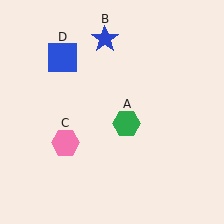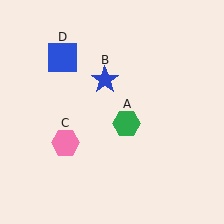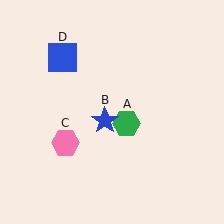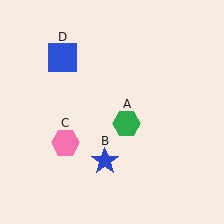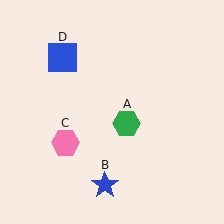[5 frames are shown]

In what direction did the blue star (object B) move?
The blue star (object B) moved down.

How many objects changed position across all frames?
1 object changed position: blue star (object B).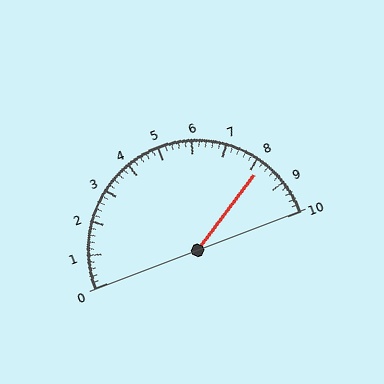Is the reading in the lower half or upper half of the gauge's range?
The reading is in the upper half of the range (0 to 10).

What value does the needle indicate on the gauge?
The needle indicates approximately 8.2.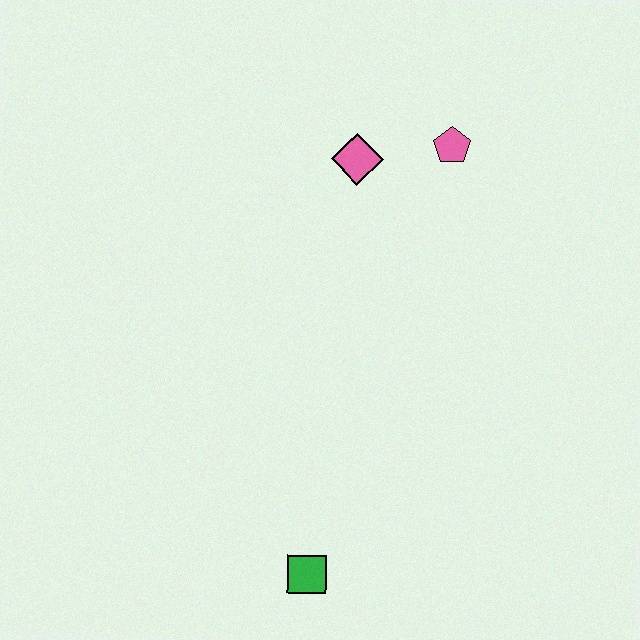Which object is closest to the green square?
The pink diamond is closest to the green square.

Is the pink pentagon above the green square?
Yes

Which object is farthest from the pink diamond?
The green square is farthest from the pink diamond.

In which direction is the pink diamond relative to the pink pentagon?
The pink diamond is to the left of the pink pentagon.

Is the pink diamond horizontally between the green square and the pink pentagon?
Yes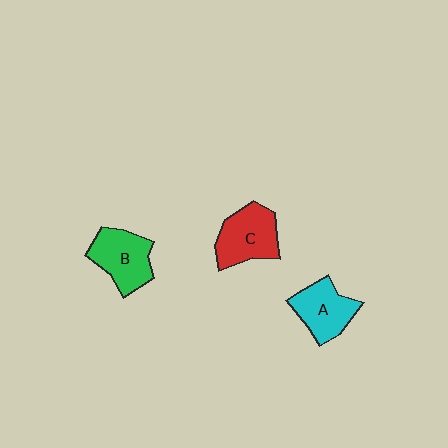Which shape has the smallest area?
Shape A (cyan).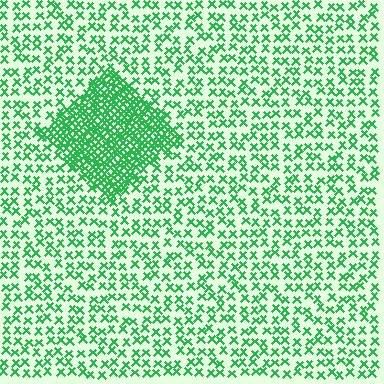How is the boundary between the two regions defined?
The boundary is defined by a change in element density (approximately 2.9x ratio). All elements are the same color, size, and shape.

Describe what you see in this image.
The image contains small green elements arranged at two different densities. A diamond-shaped region is visible where the elements are more densely packed than the surrounding area.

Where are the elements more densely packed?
The elements are more densely packed inside the diamond boundary.